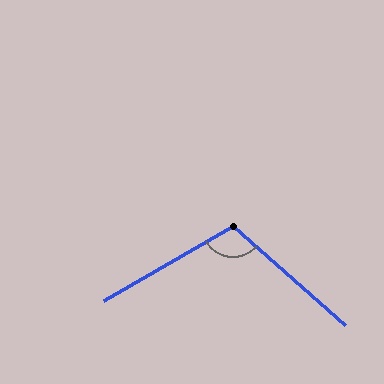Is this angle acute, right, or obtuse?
It is obtuse.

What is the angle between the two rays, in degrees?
Approximately 109 degrees.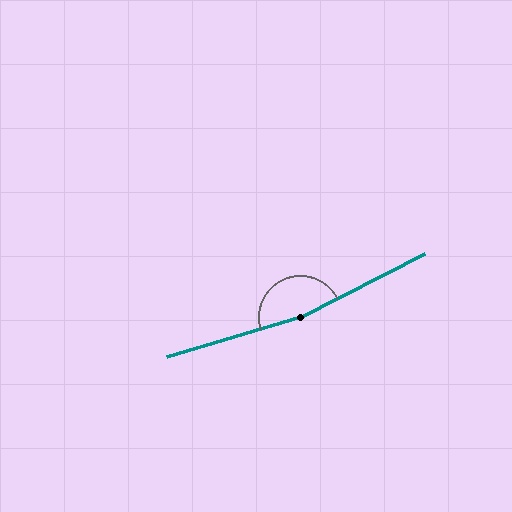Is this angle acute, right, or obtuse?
It is obtuse.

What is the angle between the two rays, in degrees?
Approximately 169 degrees.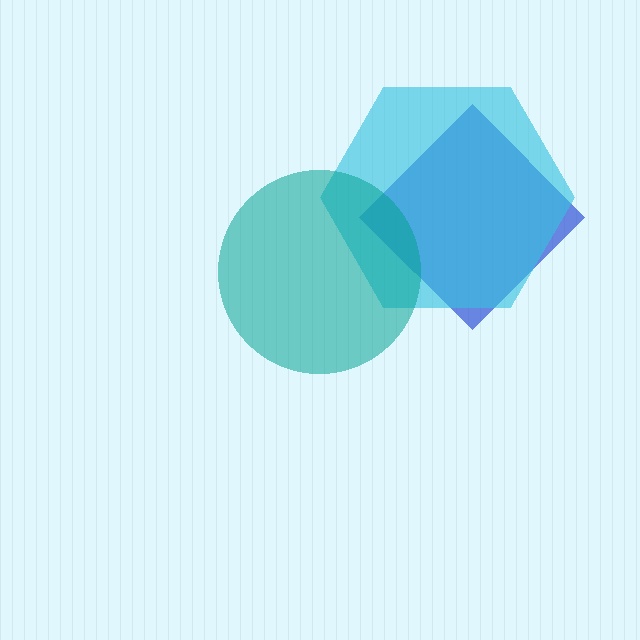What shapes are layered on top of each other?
The layered shapes are: a blue diamond, a cyan hexagon, a teal circle.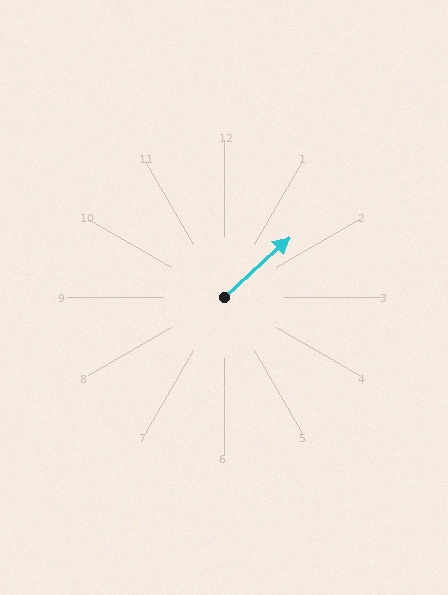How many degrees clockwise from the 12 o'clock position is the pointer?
Approximately 47 degrees.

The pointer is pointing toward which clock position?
Roughly 2 o'clock.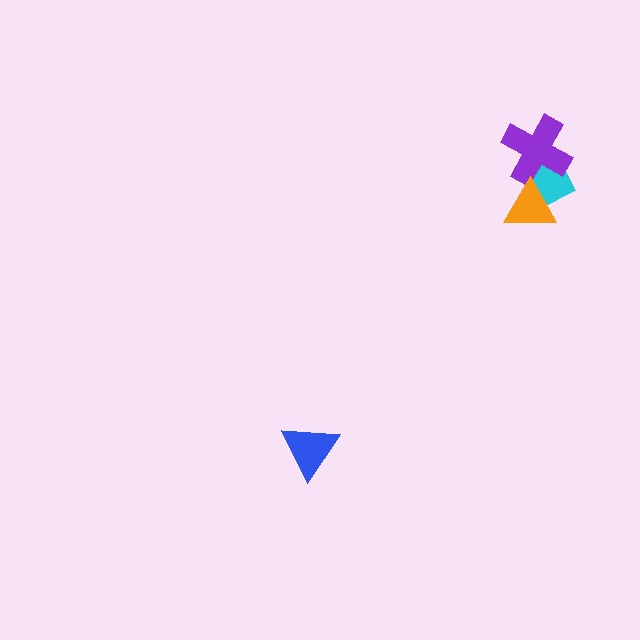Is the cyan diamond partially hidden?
Yes, it is partially covered by another shape.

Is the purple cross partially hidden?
Yes, it is partially covered by another shape.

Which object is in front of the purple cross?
The orange triangle is in front of the purple cross.